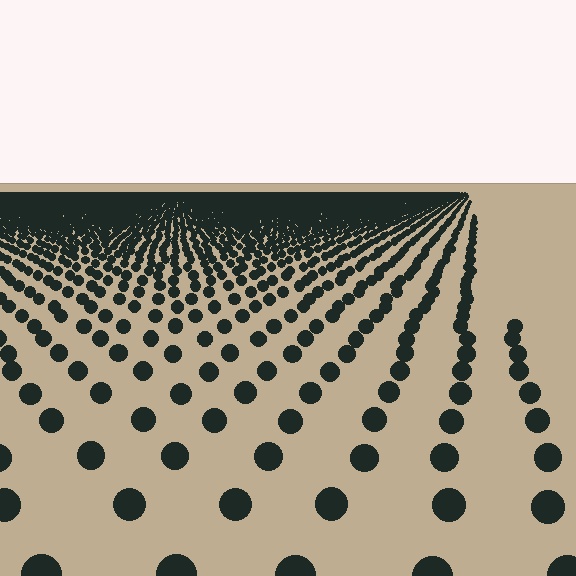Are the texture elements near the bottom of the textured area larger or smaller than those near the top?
Larger. Near the bottom, elements are closer to the viewer and appear at a bigger on-screen size.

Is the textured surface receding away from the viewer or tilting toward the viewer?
The surface is receding away from the viewer. Texture elements get smaller and denser toward the top.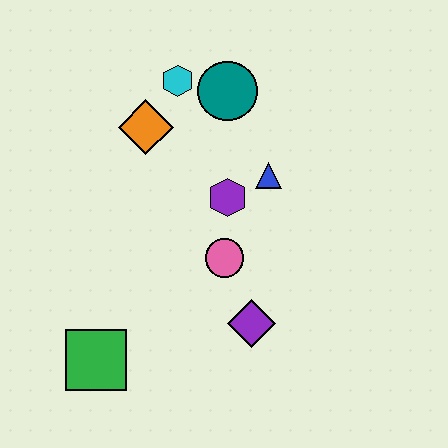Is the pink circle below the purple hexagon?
Yes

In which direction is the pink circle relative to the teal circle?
The pink circle is below the teal circle.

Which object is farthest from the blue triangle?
The green square is farthest from the blue triangle.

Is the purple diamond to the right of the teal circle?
Yes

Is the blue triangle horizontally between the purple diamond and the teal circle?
No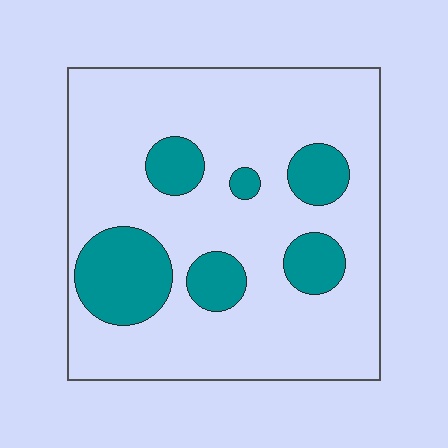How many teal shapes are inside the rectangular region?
6.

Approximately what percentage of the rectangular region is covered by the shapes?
Approximately 20%.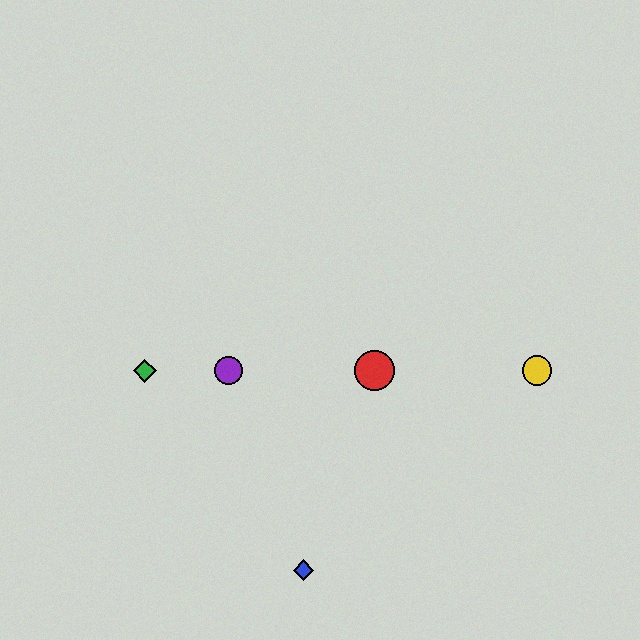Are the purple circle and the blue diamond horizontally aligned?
No, the purple circle is at y≈371 and the blue diamond is at y≈570.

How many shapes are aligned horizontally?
4 shapes (the red circle, the green diamond, the yellow circle, the purple circle) are aligned horizontally.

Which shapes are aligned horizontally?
The red circle, the green diamond, the yellow circle, the purple circle are aligned horizontally.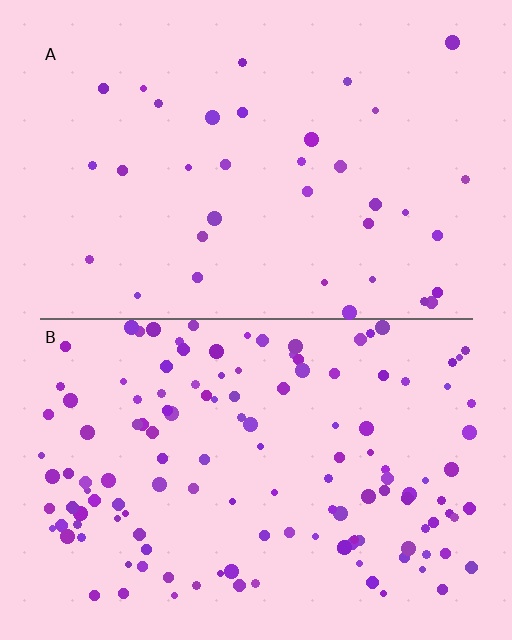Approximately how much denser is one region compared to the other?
Approximately 3.8× — region B over region A.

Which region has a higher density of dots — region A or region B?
B (the bottom).